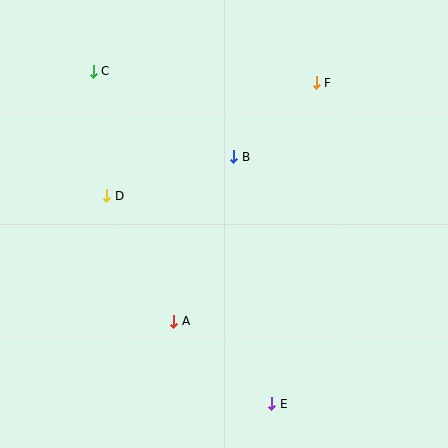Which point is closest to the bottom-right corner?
Point E is closest to the bottom-right corner.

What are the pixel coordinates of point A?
Point A is at (174, 321).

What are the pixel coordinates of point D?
Point D is at (107, 196).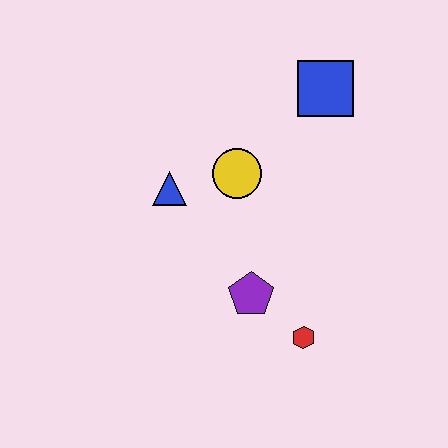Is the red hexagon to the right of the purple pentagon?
Yes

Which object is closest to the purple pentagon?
The red hexagon is closest to the purple pentagon.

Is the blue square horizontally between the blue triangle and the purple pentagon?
No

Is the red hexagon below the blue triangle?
Yes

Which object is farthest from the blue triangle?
The red hexagon is farthest from the blue triangle.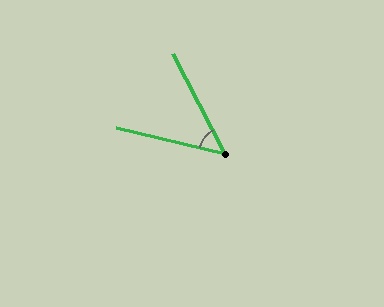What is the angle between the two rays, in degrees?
Approximately 49 degrees.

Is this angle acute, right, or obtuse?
It is acute.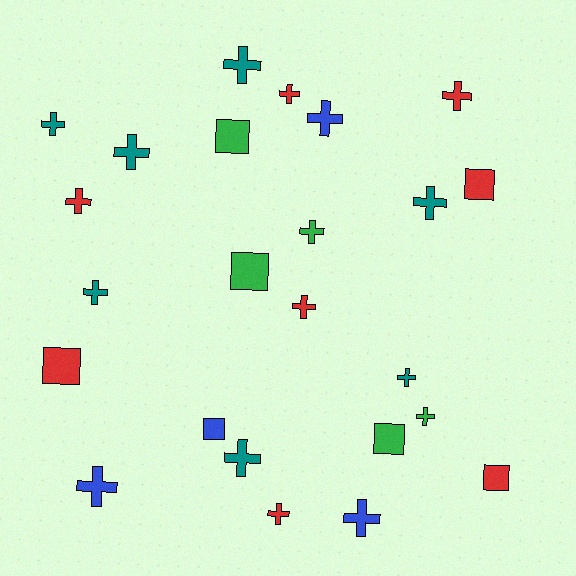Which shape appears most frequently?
Cross, with 17 objects.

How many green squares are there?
There are 3 green squares.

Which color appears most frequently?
Red, with 8 objects.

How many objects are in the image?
There are 24 objects.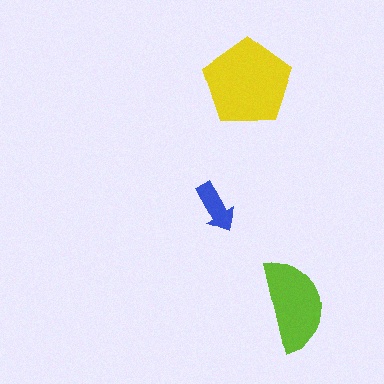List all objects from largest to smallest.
The yellow pentagon, the lime semicircle, the blue arrow.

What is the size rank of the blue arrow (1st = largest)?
3rd.